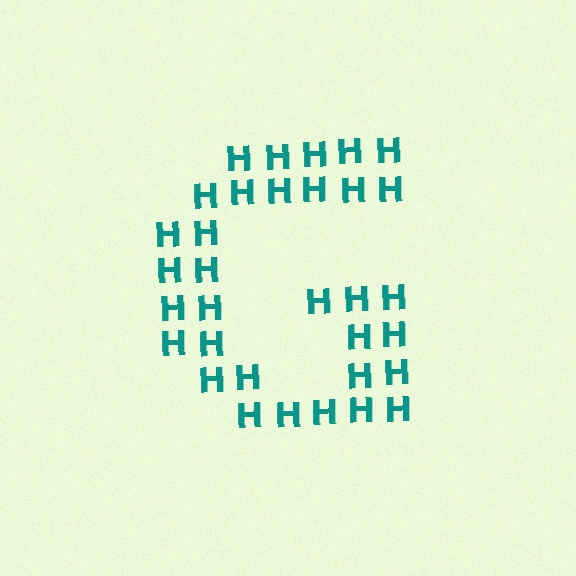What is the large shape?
The large shape is the letter G.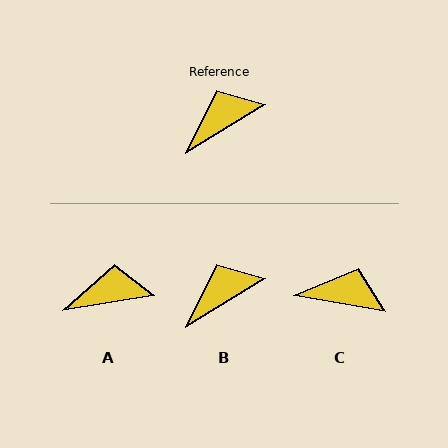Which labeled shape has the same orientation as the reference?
B.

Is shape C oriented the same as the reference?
No, it is off by about 41 degrees.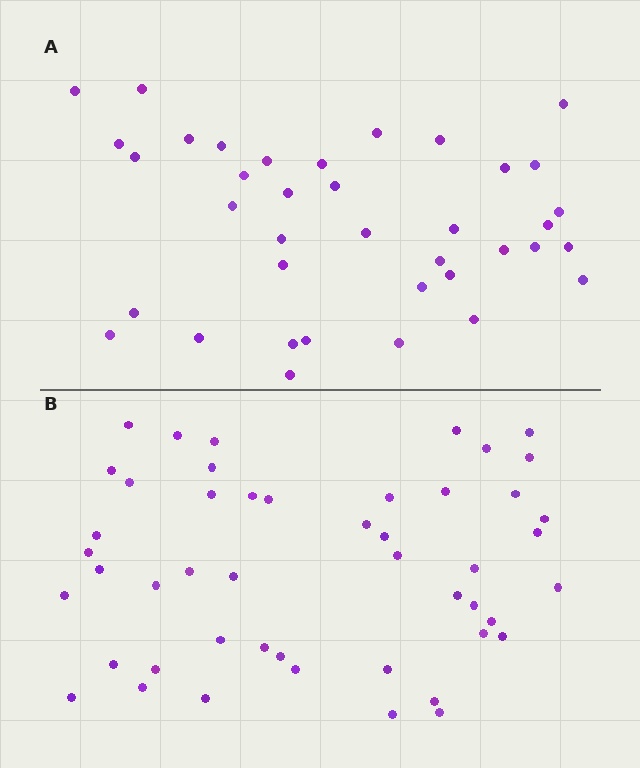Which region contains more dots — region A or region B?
Region B (the bottom region) has more dots.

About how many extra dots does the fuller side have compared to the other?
Region B has roughly 10 or so more dots than region A.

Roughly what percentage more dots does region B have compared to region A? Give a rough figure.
About 25% more.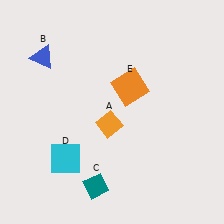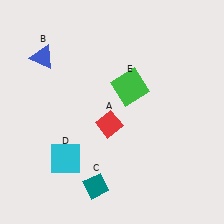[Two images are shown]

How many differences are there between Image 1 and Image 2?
There are 2 differences between the two images.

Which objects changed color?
A changed from orange to red. E changed from orange to green.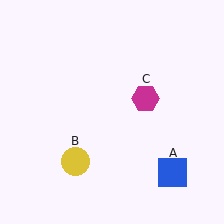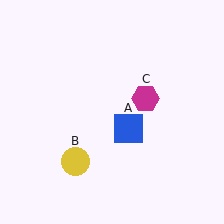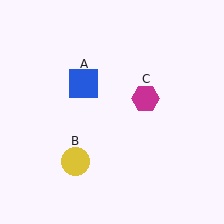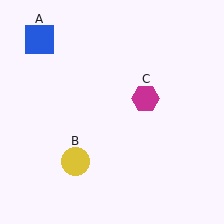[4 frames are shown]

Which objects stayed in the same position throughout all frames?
Yellow circle (object B) and magenta hexagon (object C) remained stationary.